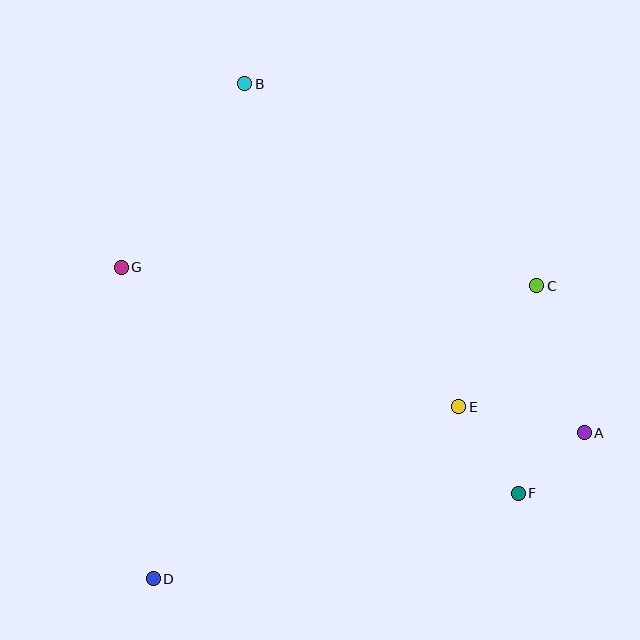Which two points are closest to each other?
Points A and F are closest to each other.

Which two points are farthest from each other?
Points B and D are farthest from each other.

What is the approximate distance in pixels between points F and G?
The distance between F and G is approximately 457 pixels.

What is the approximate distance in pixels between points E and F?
The distance between E and F is approximately 105 pixels.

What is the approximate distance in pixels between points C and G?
The distance between C and G is approximately 416 pixels.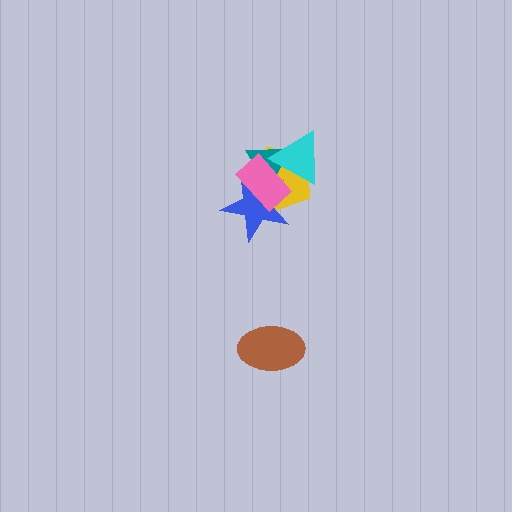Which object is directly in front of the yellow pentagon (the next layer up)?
The teal triangle is directly in front of the yellow pentagon.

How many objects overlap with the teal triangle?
4 objects overlap with the teal triangle.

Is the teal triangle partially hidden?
Yes, it is partially covered by another shape.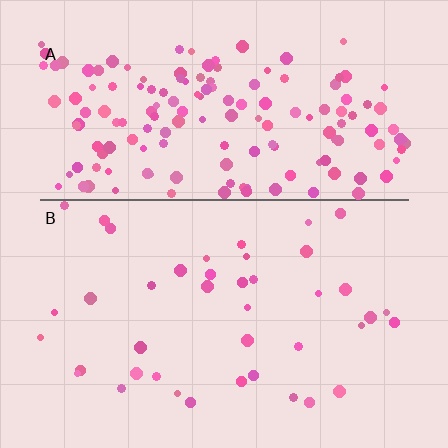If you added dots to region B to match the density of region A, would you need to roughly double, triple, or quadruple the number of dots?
Approximately quadruple.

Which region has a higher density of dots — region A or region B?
A (the top).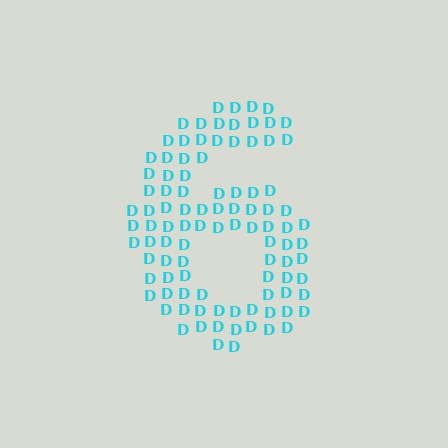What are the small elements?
The small elements are letter D's.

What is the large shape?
The large shape is the digit 6.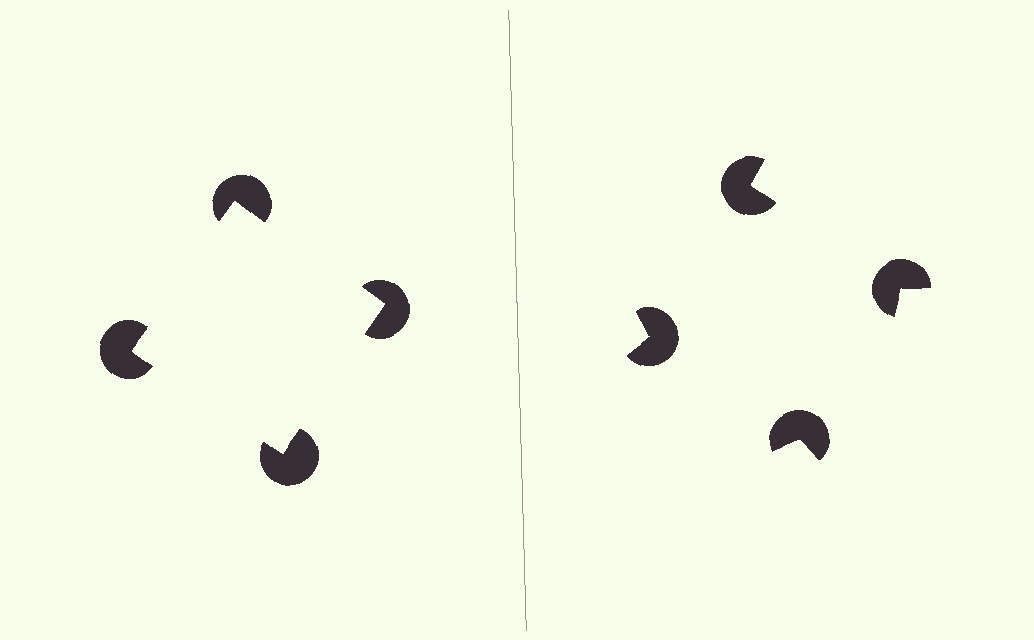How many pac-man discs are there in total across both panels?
8 — 4 on each side.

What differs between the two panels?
The pac-man discs are positioned identically on both sides; only the wedge orientations differ. On the left they align to a square; on the right they are misaligned.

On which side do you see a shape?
An illusory square appears on the left side. On the right side the wedge cuts are rotated, so no coherent shape forms.